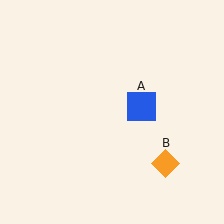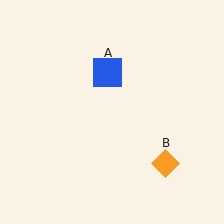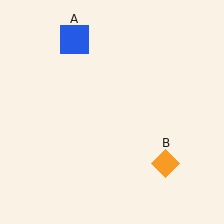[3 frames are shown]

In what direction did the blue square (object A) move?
The blue square (object A) moved up and to the left.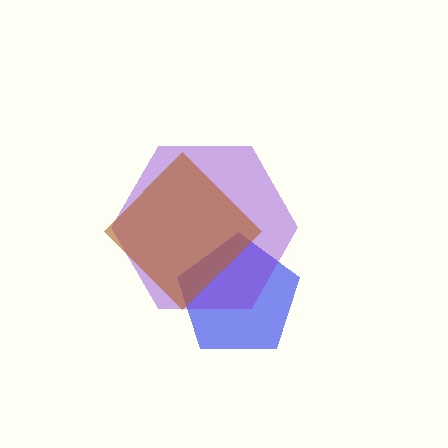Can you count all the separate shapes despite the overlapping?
Yes, there are 3 separate shapes.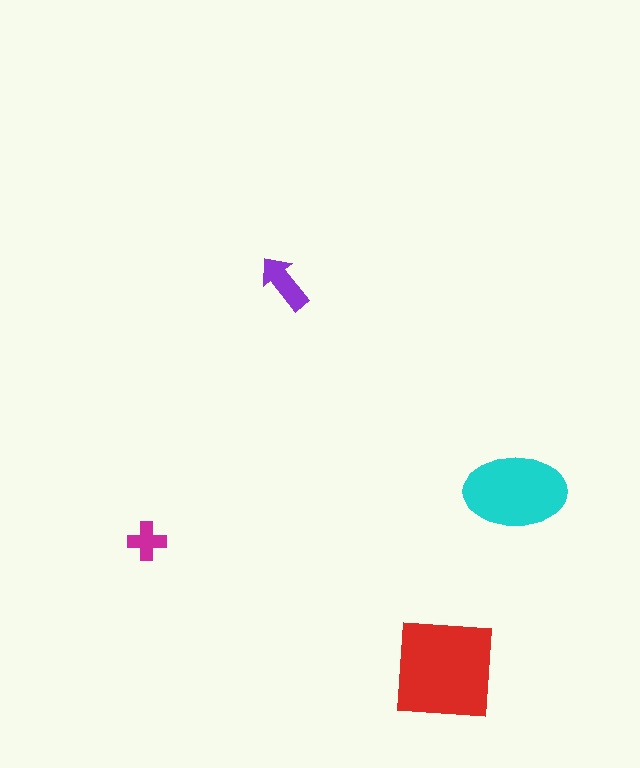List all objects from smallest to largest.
The magenta cross, the purple arrow, the cyan ellipse, the red square.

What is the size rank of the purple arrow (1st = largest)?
3rd.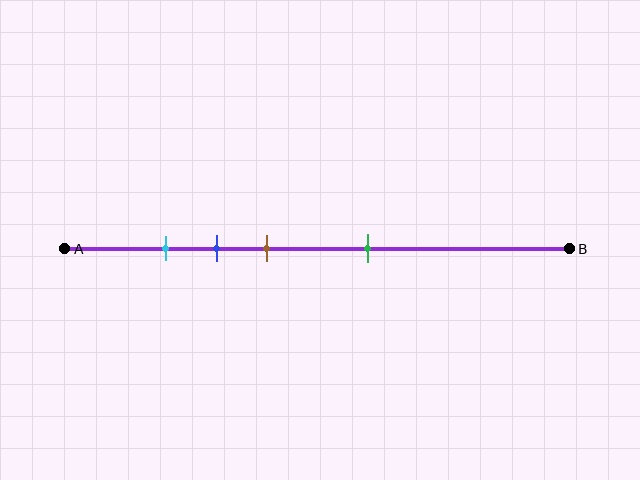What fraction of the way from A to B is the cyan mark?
The cyan mark is approximately 20% (0.2) of the way from A to B.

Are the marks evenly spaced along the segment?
No, the marks are not evenly spaced.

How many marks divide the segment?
There are 4 marks dividing the segment.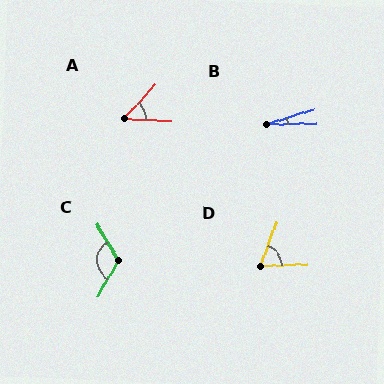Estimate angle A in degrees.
Approximately 50 degrees.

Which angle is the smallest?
B, at approximately 17 degrees.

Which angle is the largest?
C, at approximately 118 degrees.